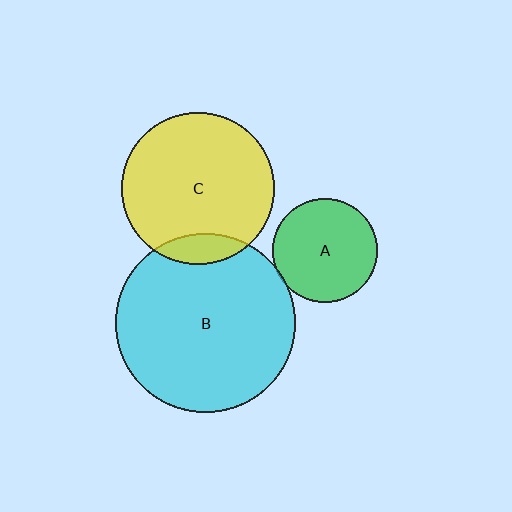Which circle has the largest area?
Circle B (cyan).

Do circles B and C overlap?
Yes.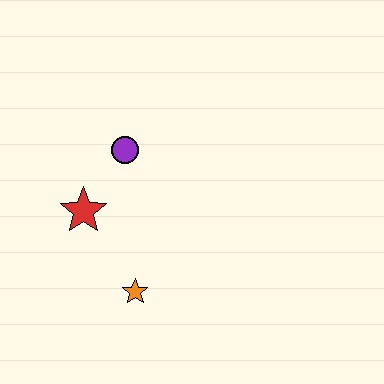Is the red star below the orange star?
No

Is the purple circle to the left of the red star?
No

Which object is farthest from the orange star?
The purple circle is farthest from the orange star.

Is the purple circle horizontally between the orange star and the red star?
Yes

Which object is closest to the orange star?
The red star is closest to the orange star.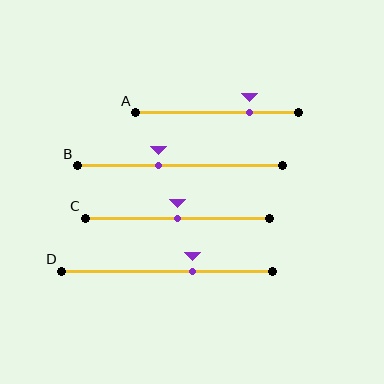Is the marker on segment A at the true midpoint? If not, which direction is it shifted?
No, the marker on segment A is shifted to the right by about 20% of the segment length.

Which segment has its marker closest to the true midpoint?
Segment C has its marker closest to the true midpoint.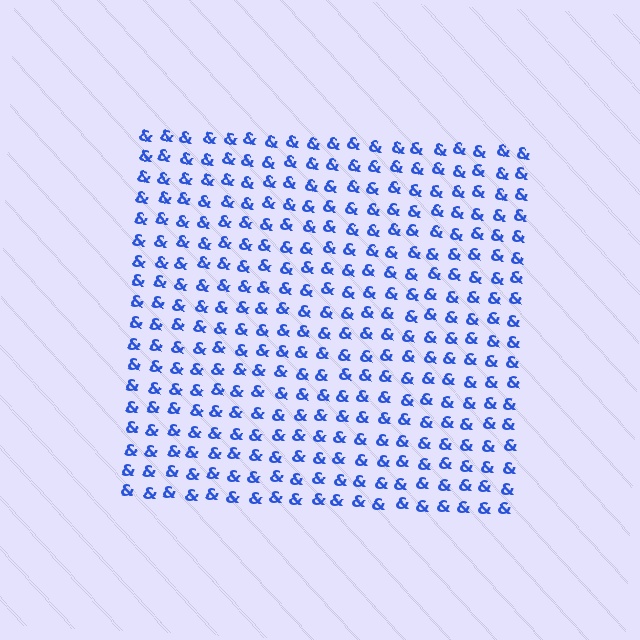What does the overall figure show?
The overall figure shows a square.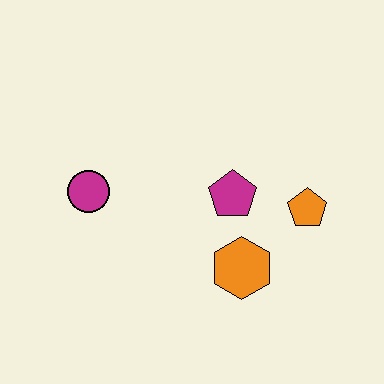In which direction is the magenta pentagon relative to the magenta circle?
The magenta pentagon is to the right of the magenta circle.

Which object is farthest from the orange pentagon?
The magenta circle is farthest from the orange pentagon.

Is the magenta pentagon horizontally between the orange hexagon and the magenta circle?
Yes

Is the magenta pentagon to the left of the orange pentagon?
Yes